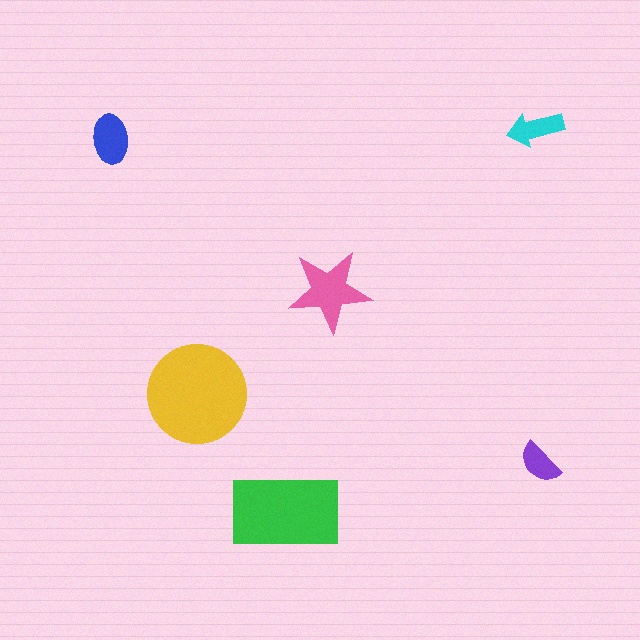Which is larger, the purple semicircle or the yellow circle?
The yellow circle.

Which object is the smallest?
The purple semicircle.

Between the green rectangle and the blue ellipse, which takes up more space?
The green rectangle.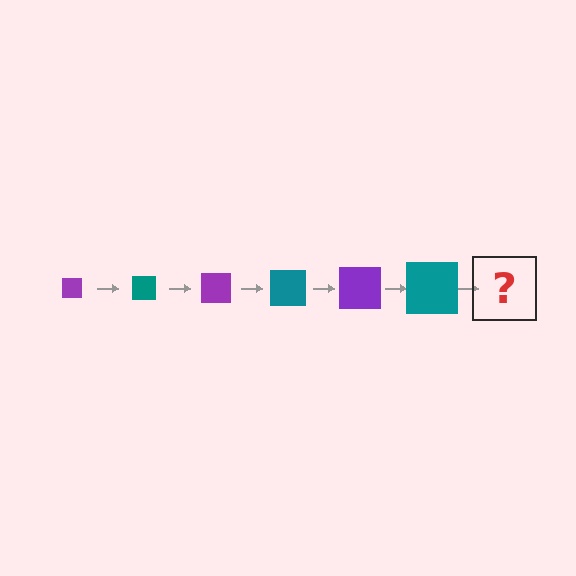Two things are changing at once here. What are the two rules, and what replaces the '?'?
The two rules are that the square grows larger each step and the color cycles through purple and teal. The '?' should be a purple square, larger than the previous one.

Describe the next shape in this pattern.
It should be a purple square, larger than the previous one.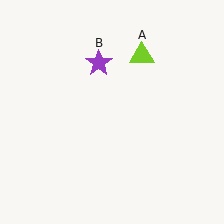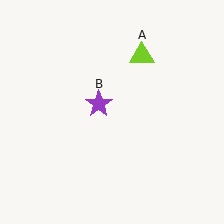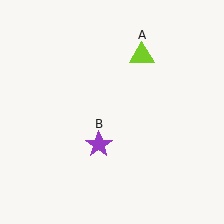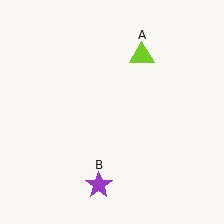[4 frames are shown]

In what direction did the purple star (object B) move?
The purple star (object B) moved down.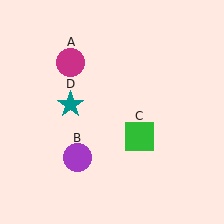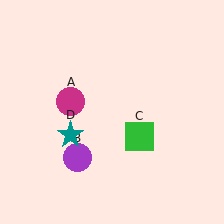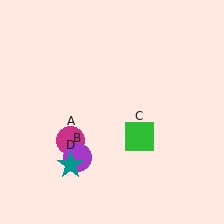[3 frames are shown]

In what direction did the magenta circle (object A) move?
The magenta circle (object A) moved down.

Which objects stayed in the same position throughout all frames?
Purple circle (object B) and green square (object C) remained stationary.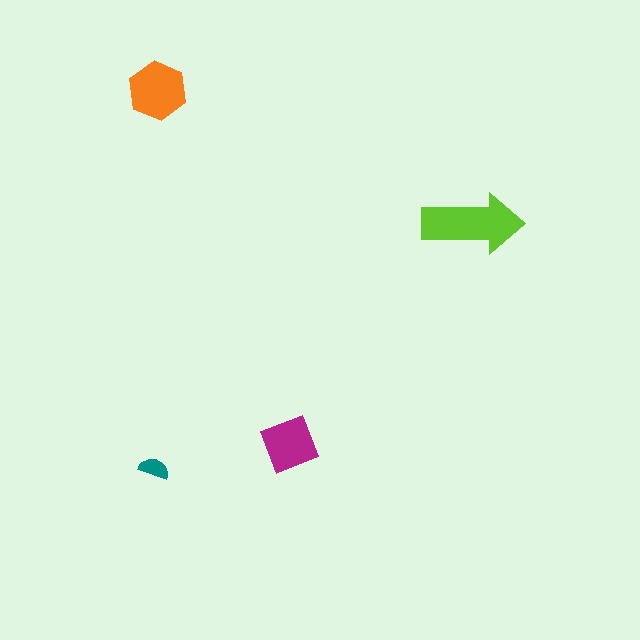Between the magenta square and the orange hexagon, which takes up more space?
The orange hexagon.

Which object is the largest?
The lime arrow.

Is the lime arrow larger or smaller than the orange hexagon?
Larger.